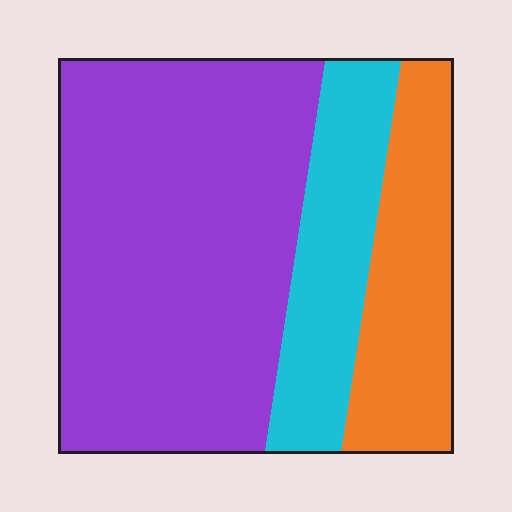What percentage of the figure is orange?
Orange takes up about one fifth (1/5) of the figure.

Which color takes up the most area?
Purple, at roughly 60%.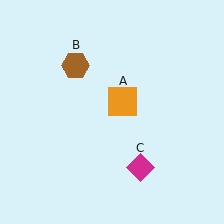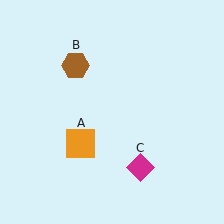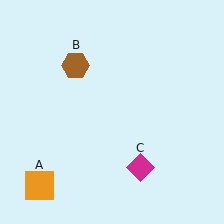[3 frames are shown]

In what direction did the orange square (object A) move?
The orange square (object A) moved down and to the left.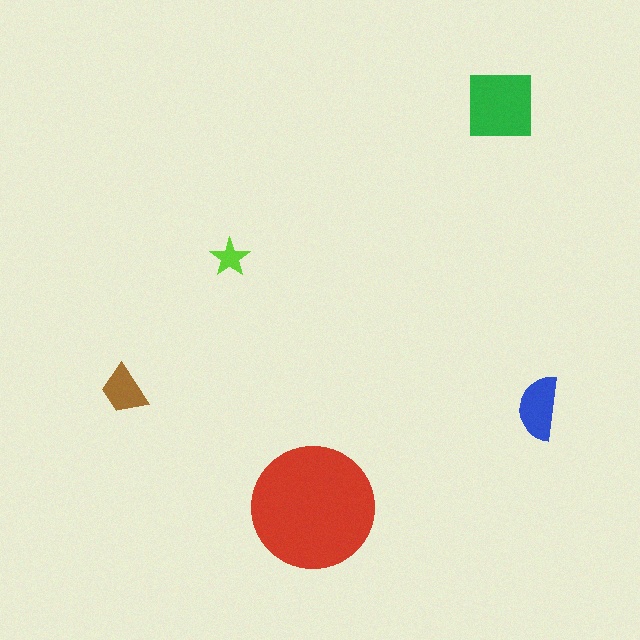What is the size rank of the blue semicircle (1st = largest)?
3rd.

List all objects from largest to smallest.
The red circle, the green square, the blue semicircle, the brown trapezoid, the lime star.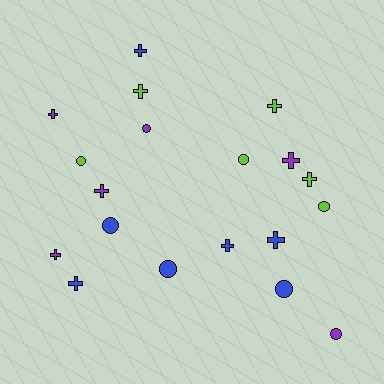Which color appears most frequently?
Blue, with 7 objects.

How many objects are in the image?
There are 19 objects.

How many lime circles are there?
There are 3 lime circles.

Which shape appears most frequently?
Cross, with 11 objects.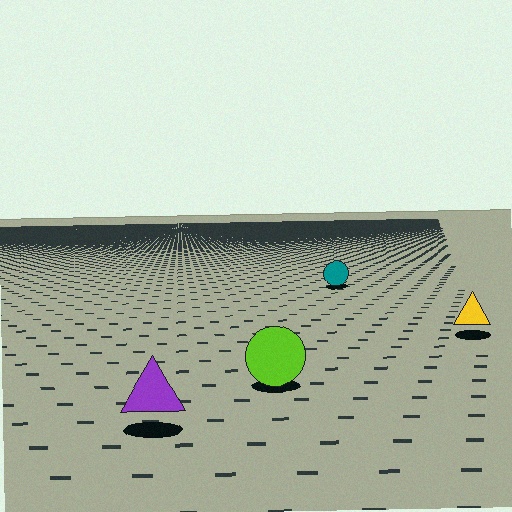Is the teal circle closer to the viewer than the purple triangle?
No. The purple triangle is closer — you can tell from the texture gradient: the ground texture is coarser near it.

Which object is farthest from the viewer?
The teal circle is farthest from the viewer. It appears smaller and the ground texture around it is denser.